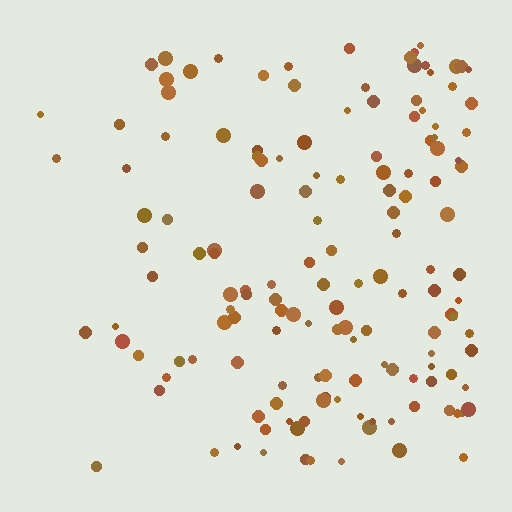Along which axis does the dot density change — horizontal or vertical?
Horizontal.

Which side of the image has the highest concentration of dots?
The right.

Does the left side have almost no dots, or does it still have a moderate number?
Still a moderate number, just noticeably fewer than the right.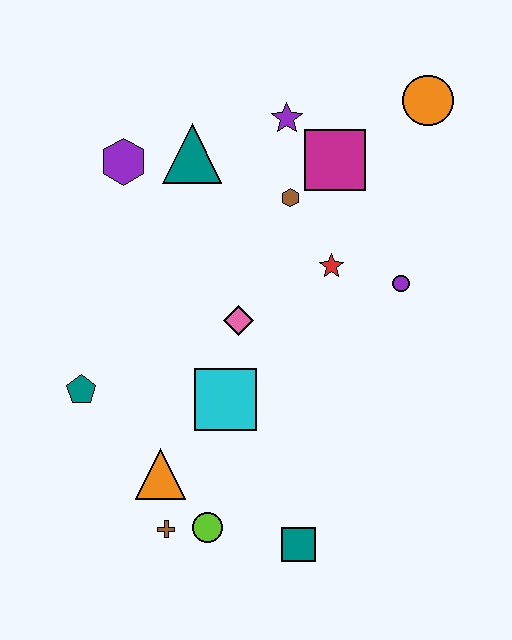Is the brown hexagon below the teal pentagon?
No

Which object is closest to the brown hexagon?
The magenta square is closest to the brown hexagon.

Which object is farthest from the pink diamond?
The orange circle is farthest from the pink diamond.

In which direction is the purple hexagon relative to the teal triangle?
The purple hexagon is to the left of the teal triangle.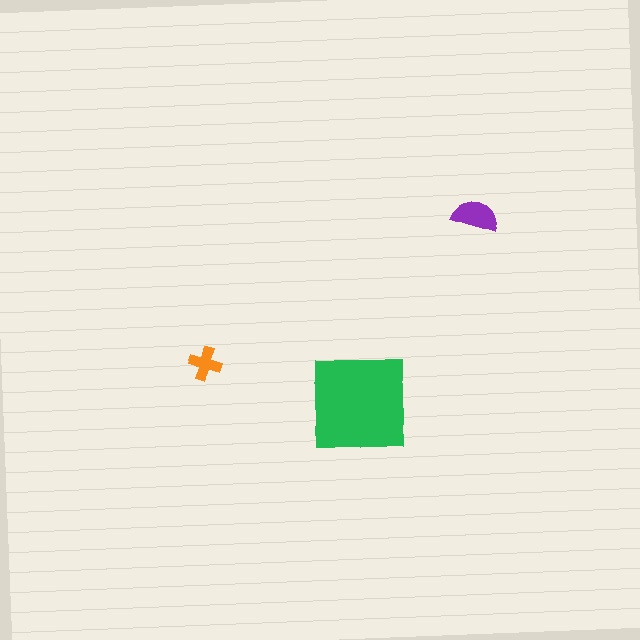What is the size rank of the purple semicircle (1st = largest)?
2nd.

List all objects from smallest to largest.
The orange cross, the purple semicircle, the green square.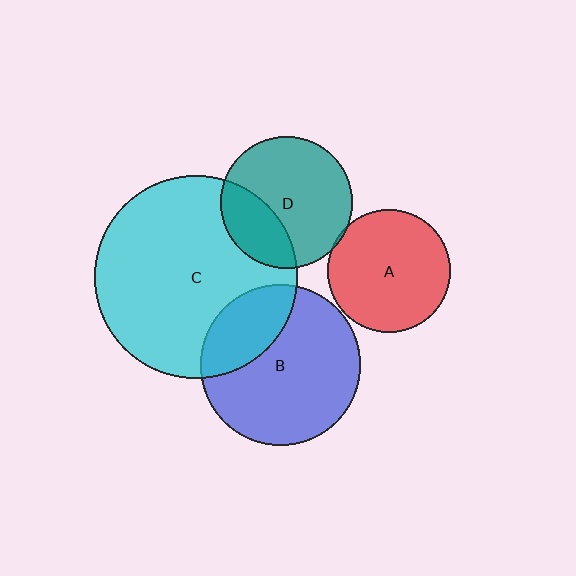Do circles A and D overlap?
Yes.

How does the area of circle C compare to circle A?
Approximately 2.7 times.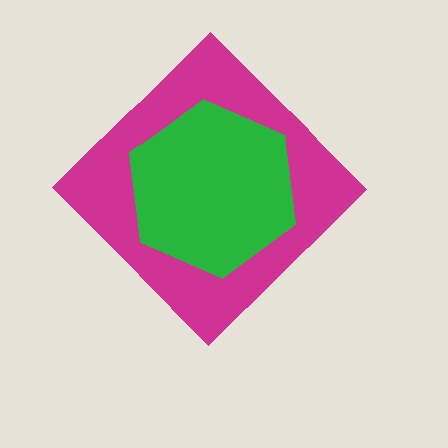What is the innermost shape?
The green hexagon.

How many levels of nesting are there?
2.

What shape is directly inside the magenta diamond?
The green hexagon.